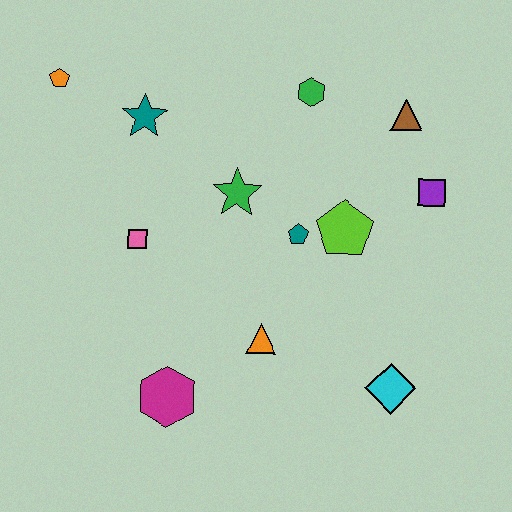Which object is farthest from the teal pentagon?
The orange pentagon is farthest from the teal pentagon.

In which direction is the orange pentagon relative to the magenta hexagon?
The orange pentagon is above the magenta hexagon.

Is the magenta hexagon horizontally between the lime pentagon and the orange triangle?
No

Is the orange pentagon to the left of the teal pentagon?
Yes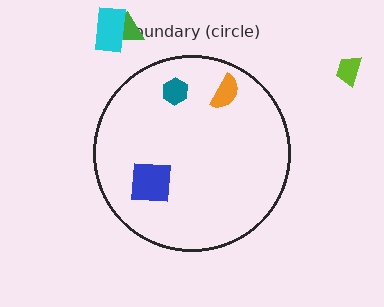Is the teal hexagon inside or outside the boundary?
Inside.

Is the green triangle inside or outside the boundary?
Outside.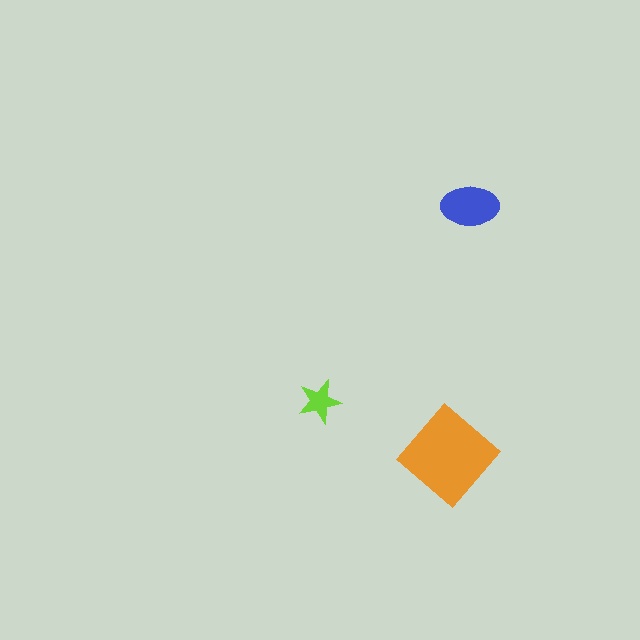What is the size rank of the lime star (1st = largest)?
3rd.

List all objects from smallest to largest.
The lime star, the blue ellipse, the orange diamond.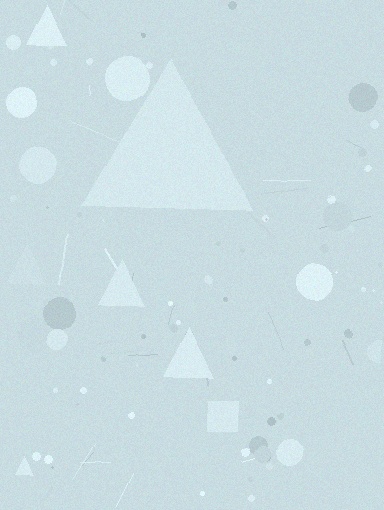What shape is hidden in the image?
A triangle is hidden in the image.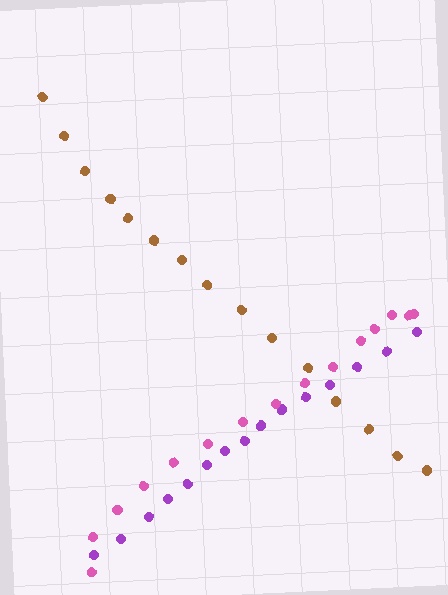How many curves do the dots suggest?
There are 3 distinct paths.